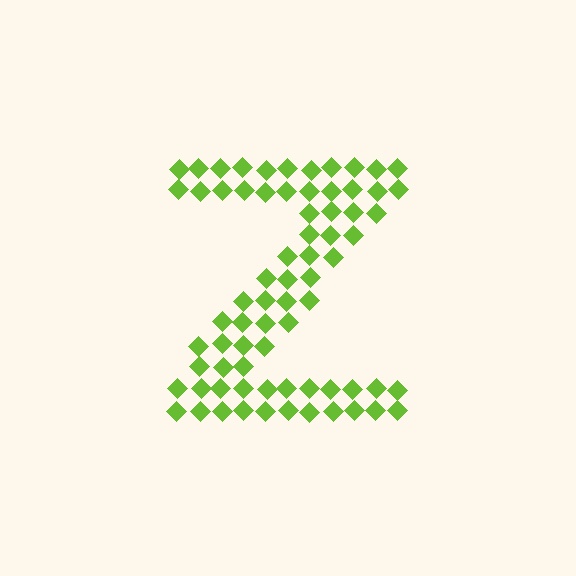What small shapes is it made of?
It is made of small diamonds.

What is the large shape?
The large shape is the letter Z.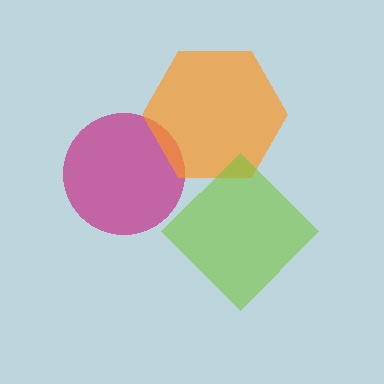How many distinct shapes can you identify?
There are 3 distinct shapes: a magenta circle, an orange hexagon, a lime diamond.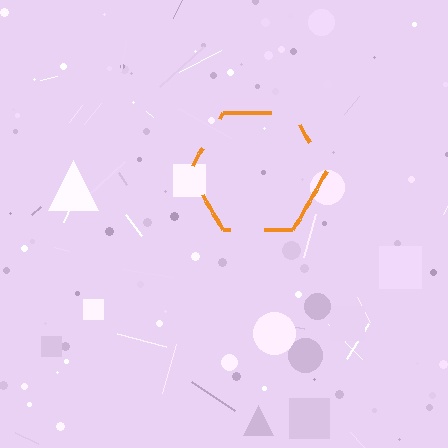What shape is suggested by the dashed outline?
The dashed outline suggests a hexagon.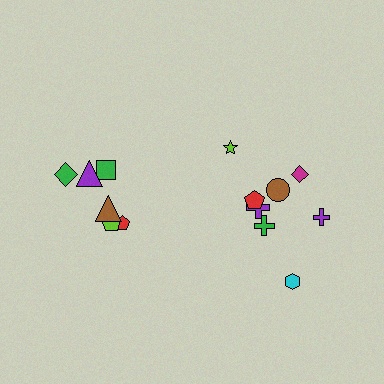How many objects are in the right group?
There are 8 objects.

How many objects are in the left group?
There are 6 objects.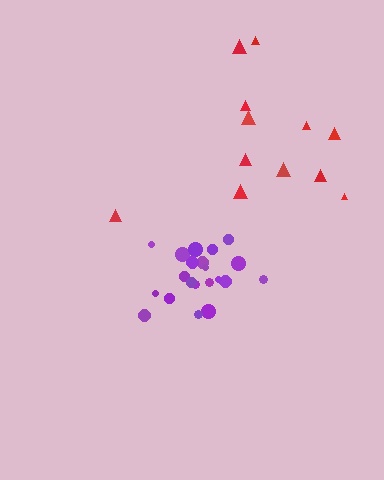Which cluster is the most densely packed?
Purple.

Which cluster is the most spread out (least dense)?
Red.